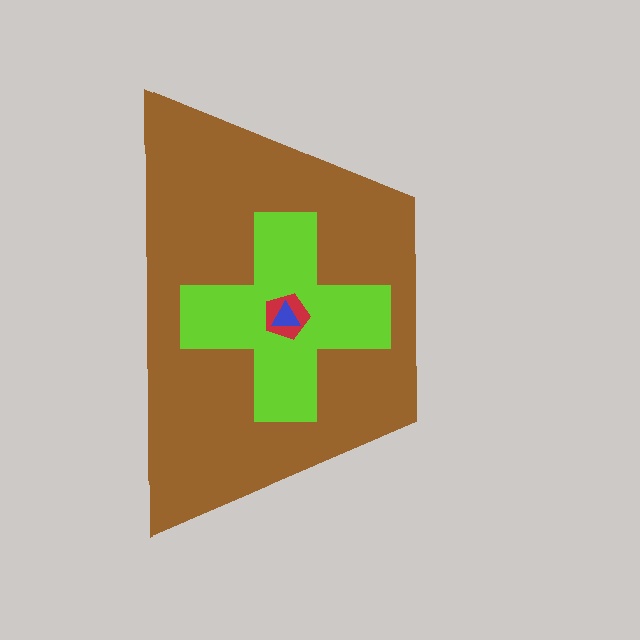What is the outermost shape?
The brown trapezoid.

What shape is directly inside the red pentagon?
The blue triangle.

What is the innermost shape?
The blue triangle.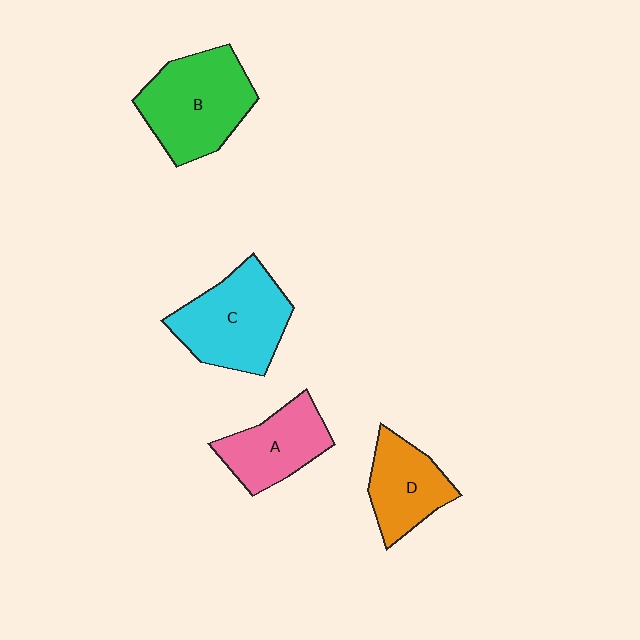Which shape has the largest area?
Shape B (green).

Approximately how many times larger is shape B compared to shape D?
Approximately 1.5 times.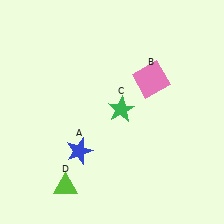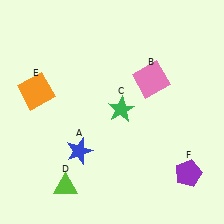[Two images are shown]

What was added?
An orange square (E), a purple pentagon (F) were added in Image 2.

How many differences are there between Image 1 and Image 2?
There are 2 differences between the two images.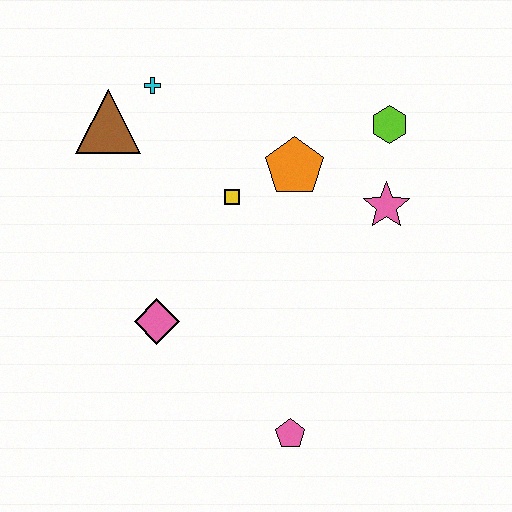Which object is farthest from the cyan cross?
The pink pentagon is farthest from the cyan cross.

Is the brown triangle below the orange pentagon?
No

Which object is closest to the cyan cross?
The brown triangle is closest to the cyan cross.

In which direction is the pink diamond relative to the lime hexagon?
The pink diamond is to the left of the lime hexagon.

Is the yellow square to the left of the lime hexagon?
Yes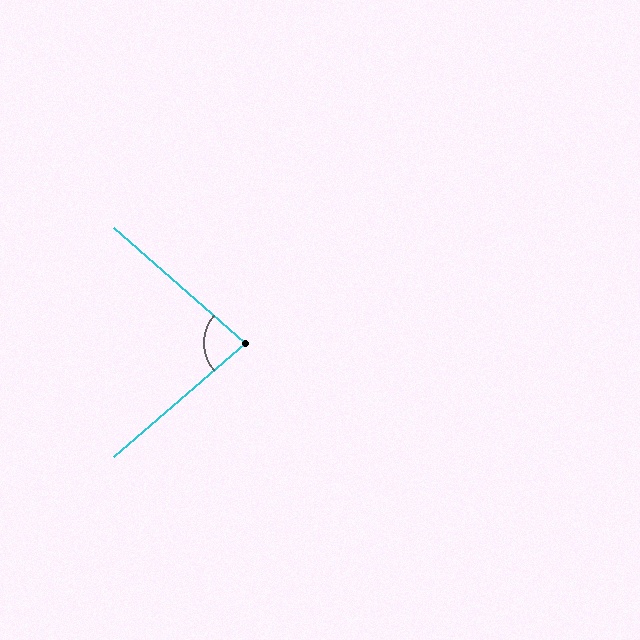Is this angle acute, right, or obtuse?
It is acute.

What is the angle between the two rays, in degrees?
Approximately 82 degrees.